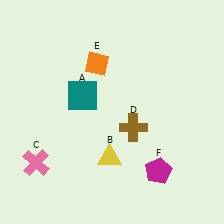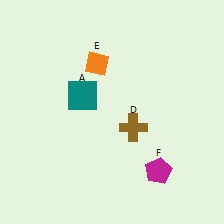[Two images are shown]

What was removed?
The yellow triangle (B), the pink cross (C) were removed in Image 2.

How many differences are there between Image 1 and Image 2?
There are 2 differences between the two images.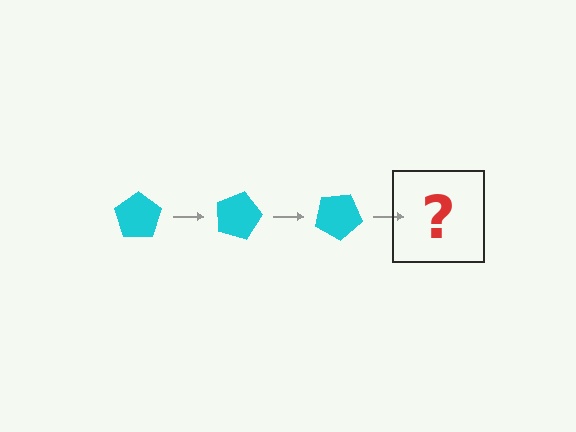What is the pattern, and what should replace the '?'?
The pattern is that the pentagon rotates 15 degrees each step. The '?' should be a cyan pentagon rotated 45 degrees.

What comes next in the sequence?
The next element should be a cyan pentagon rotated 45 degrees.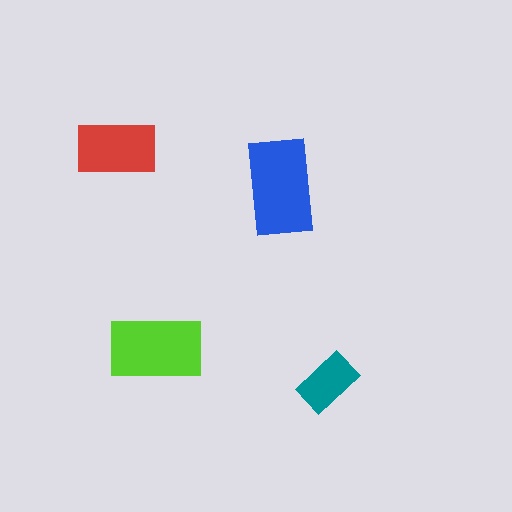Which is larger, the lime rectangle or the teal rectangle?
The lime one.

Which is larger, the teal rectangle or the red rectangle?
The red one.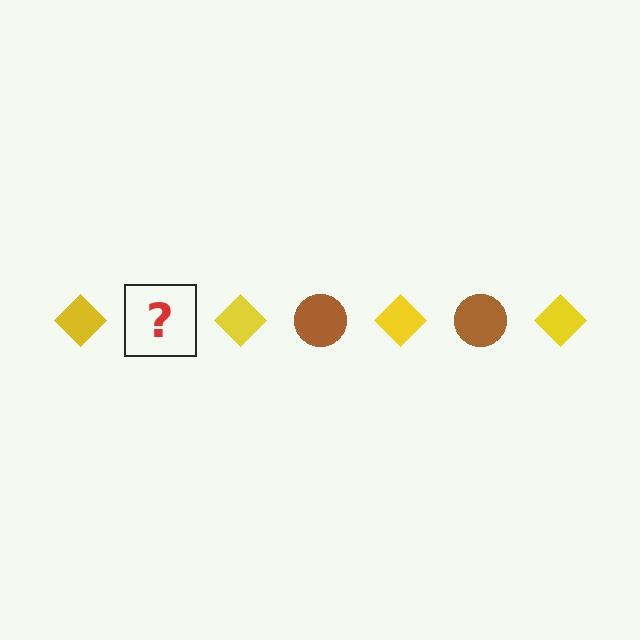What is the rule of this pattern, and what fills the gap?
The rule is that the pattern alternates between yellow diamond and brown circle. The gap should be filled with a brown circle.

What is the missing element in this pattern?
The missing element is a brown circle.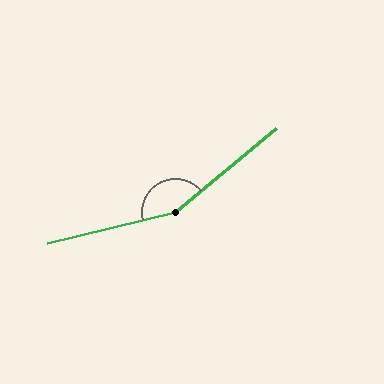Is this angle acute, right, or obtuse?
It is obtuse.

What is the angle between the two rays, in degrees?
Approximately 154 degrees.